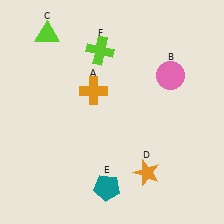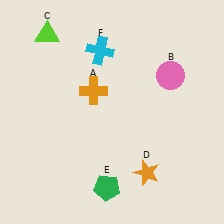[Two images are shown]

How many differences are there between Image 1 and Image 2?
There are 2 differences between the two images.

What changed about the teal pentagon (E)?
In Image 1, E is teal. In Image 2, it changed to green.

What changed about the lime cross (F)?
In Image 1, F is lime. In Image 2, it changed to cyan.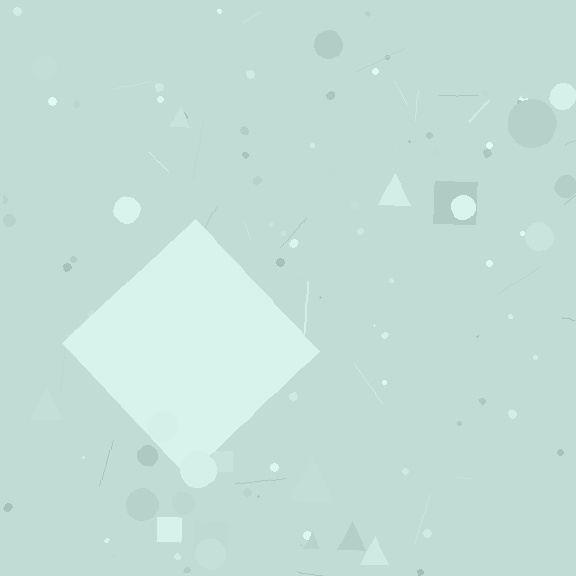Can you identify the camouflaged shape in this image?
The camouflaged shape is a diamond.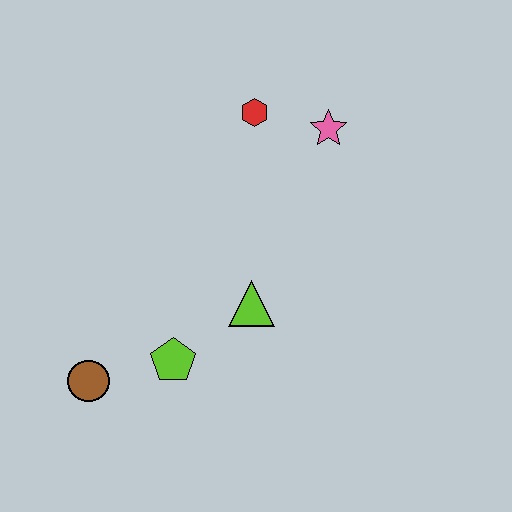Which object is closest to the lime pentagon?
The brown circle is closest to the lime pentagon.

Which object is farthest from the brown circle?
The pink star is farthest from the brown circle.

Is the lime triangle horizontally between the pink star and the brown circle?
Yes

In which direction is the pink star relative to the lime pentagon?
The pink star is above the lime pentagon.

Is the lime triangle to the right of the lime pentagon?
Yes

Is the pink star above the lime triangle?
Yes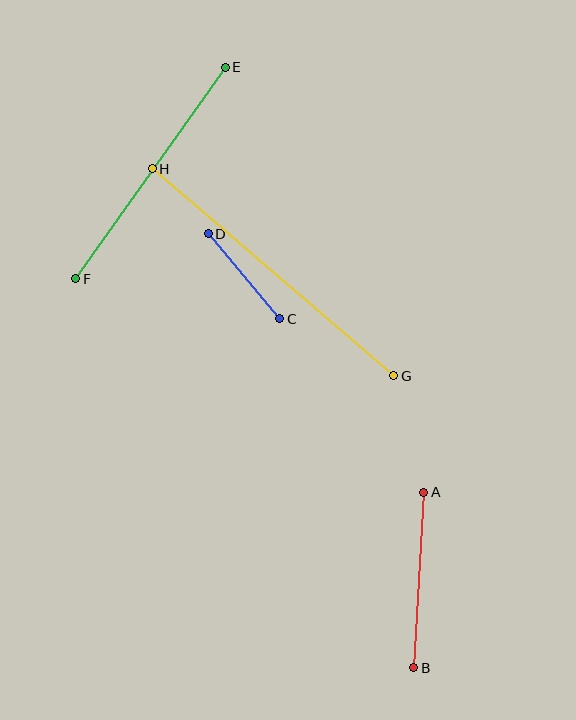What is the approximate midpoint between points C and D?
The midpoint is at approximately (244, 276) pixels.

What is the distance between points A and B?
The distance is approximately 176 pixels.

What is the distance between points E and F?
The distance is approximately 259 pixels.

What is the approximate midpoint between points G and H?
The midpoint is at approximately (273, 272) pixels.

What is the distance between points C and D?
The distance is approximately 111 pixels.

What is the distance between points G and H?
The distance is approximately 318 pixels.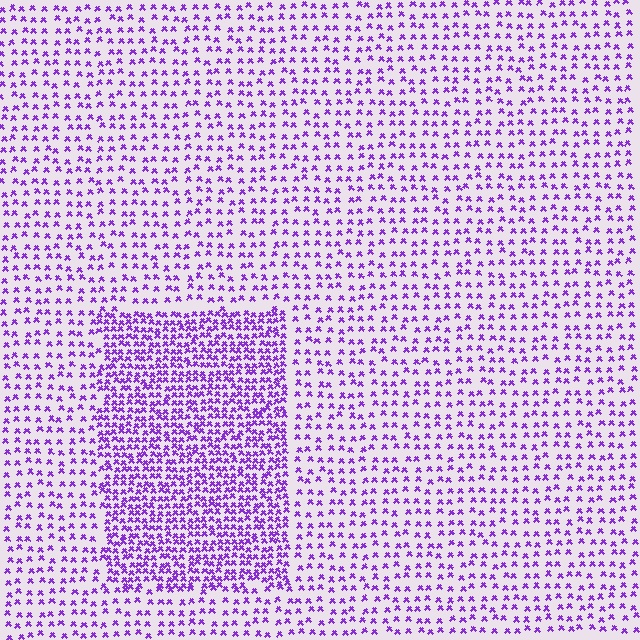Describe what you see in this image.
The image contains small purple elements arranged at two different densities. A rectangle-shaped region is visible where the elements are more densely packed than the surrounding area.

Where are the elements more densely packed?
The elements are more densely packed inside the rectangle boundary.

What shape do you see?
I see a rectangle.